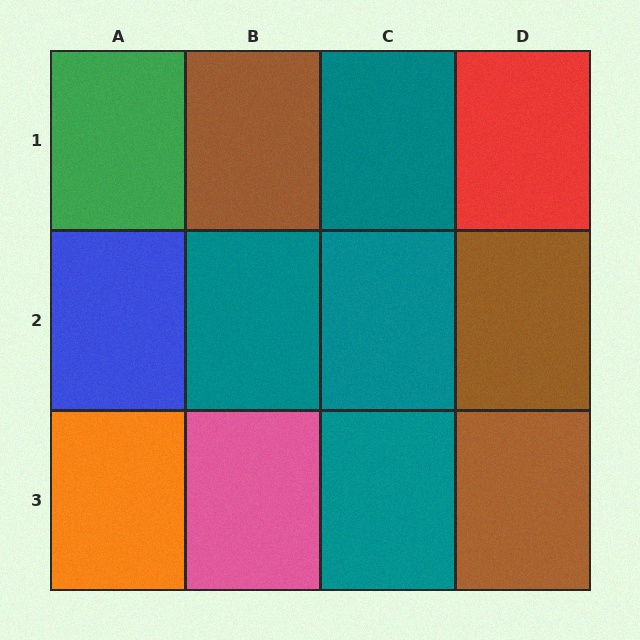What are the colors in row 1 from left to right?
Green, brown, teal, red.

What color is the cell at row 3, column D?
Brown.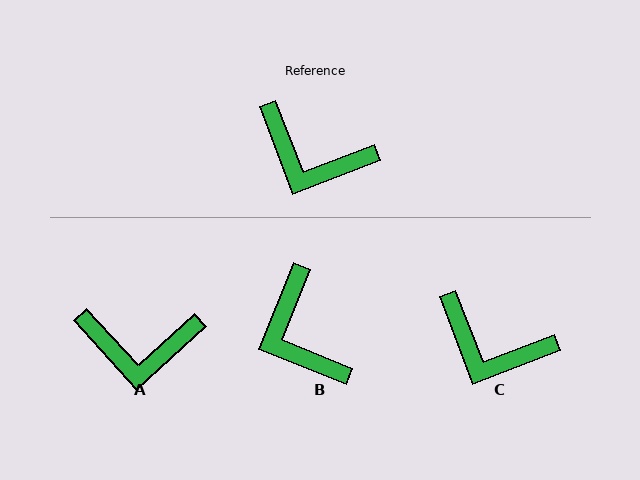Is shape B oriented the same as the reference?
No, it is off by about 43 degrees.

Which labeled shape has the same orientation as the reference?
C.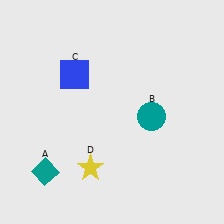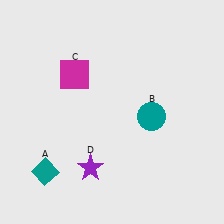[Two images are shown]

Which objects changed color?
C changed from blue to magenta. D changed from yellow to purple.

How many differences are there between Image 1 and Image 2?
There are 2 differences between the two images.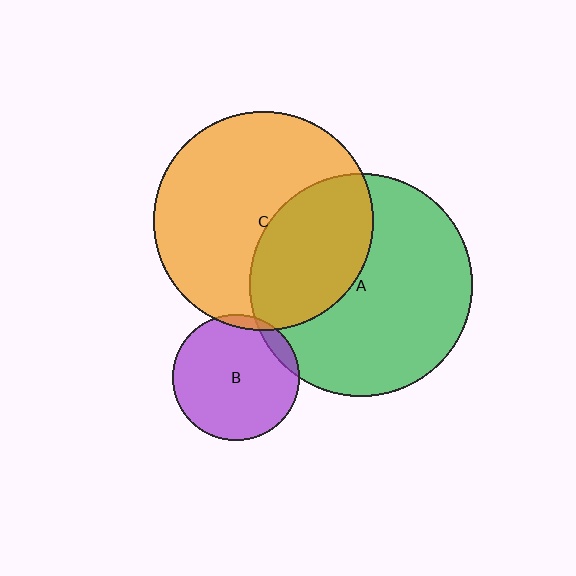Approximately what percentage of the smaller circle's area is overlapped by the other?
Approximately 10%.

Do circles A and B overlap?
Yes.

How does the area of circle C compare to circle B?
Approximately 3.0 times.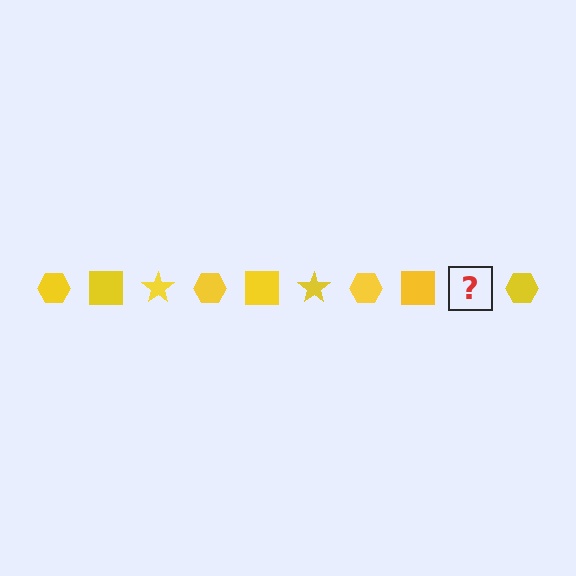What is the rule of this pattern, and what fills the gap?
The rule is that the pattern cycles through hexagon, square, star shapes in yellow. The gap should be filled with a yellow star.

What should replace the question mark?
The question mark should be replaced with a yellow star.